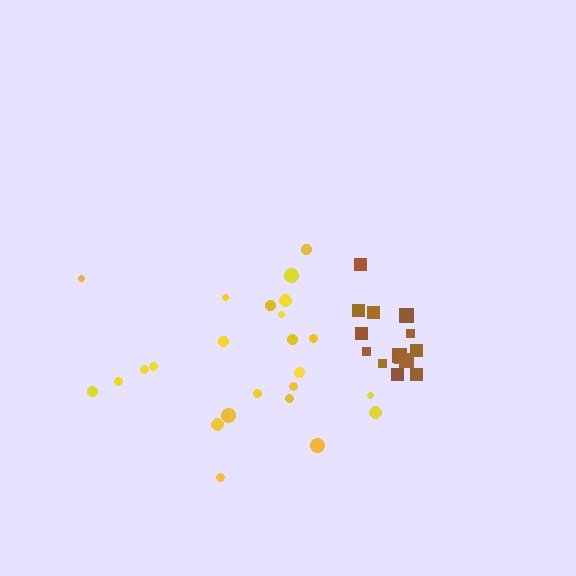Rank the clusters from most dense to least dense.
brown, yellow.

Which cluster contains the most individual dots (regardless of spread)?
Yellow (24).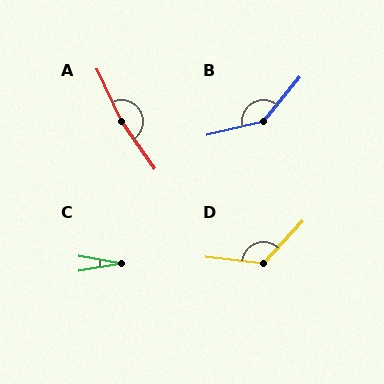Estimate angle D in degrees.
Approximately 126 degrees.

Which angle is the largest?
A, at approximately 170 degrees.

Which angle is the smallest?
C, at approximately 19 degrees.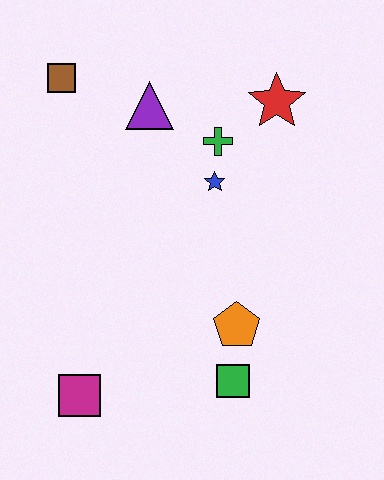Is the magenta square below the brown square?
Yes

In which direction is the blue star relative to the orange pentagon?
The blue star is above the orange pentagon.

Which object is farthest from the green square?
The brown square is farthest from the green square.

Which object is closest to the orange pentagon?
The green square is closest to the orange pentagon.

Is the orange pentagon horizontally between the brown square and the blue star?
No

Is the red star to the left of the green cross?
No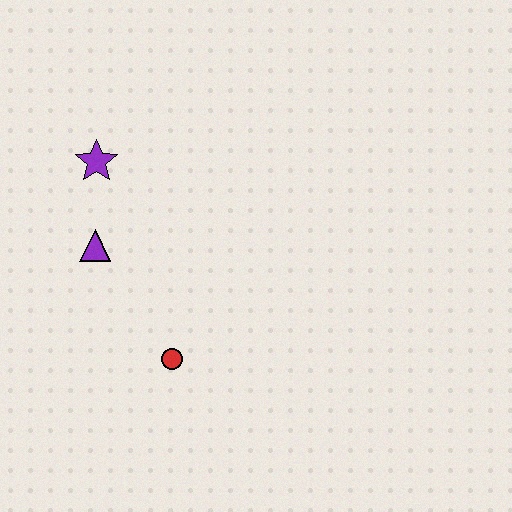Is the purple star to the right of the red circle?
No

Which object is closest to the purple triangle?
The purple star is closest to the purple triangle.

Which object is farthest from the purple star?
The red circle is farthest from the purple star.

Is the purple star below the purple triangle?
No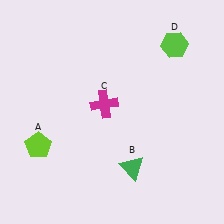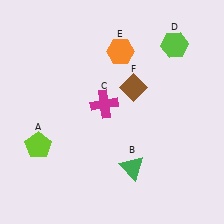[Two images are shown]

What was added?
An orange hexagon (E), a brown diamond (F) were added in Image 2.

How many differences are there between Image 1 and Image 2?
There are 2 differences between the two images.